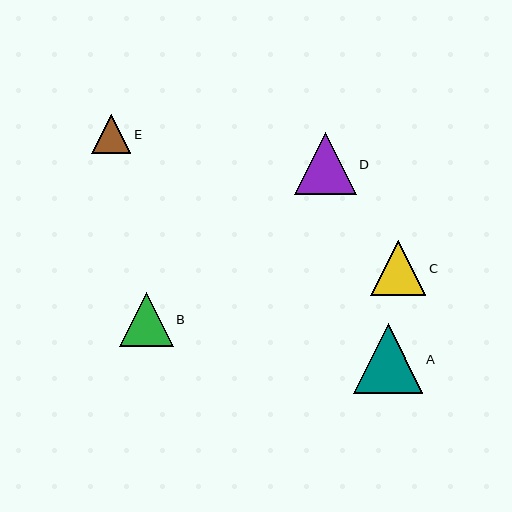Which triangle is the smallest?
Triangle E is the smallest with a size of approximately 39 pixels.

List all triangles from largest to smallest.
From largest to smallest: A, D, C, B, E.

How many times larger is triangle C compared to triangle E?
Triangle C is approximately 1.4 times the size of triangle E.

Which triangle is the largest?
Triangle A is the largest with a size of approximately 69 pixels.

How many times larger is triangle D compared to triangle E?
Triangle D is approximately 1.6 times the size of triangle E.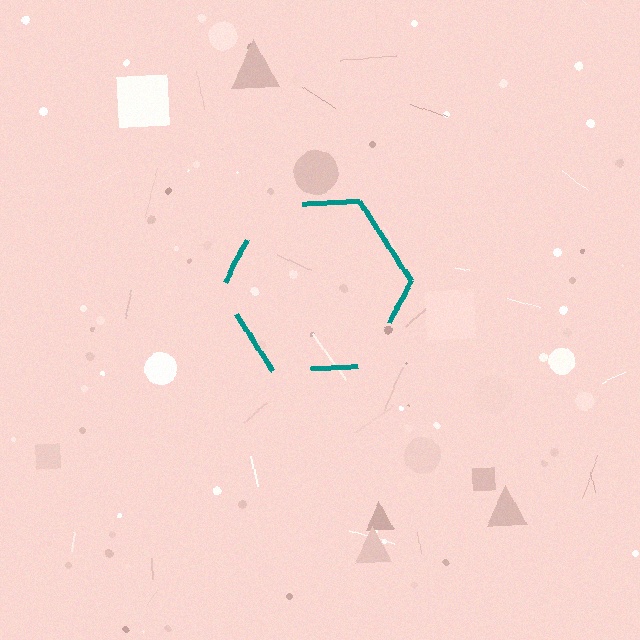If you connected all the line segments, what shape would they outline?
They would outline a hexagon.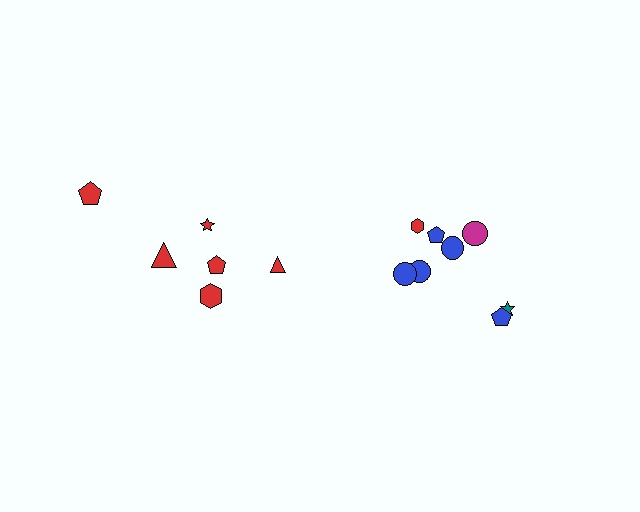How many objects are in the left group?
There are 6 objects.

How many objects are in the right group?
There are 8 objects.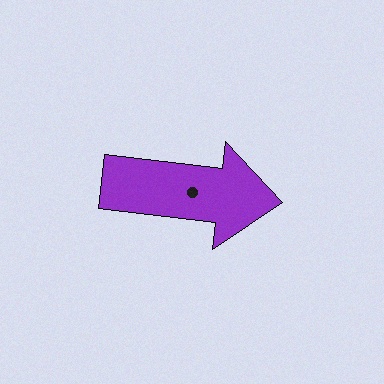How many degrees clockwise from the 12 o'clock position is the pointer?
Approximately 97 degrees.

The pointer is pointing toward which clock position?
Roughly 3 o'clock.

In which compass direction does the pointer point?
East.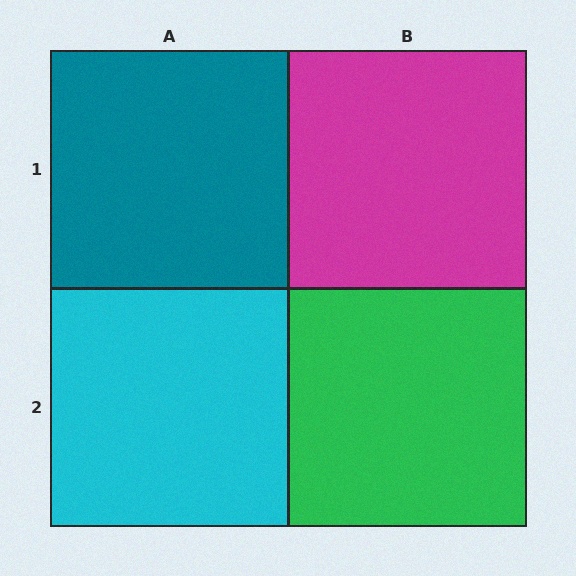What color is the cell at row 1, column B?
Magenta.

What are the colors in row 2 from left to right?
Cyan, green.